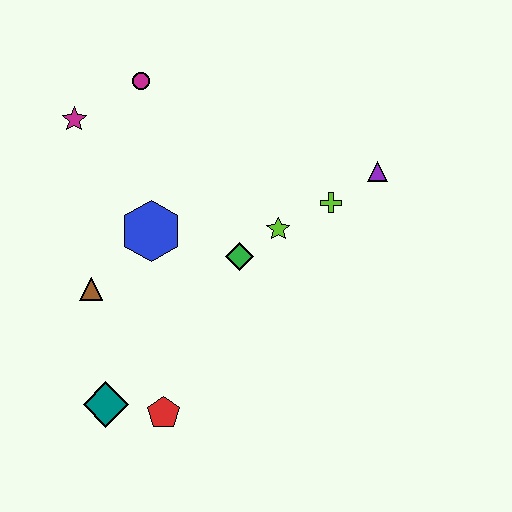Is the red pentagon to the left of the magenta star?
No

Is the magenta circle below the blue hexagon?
No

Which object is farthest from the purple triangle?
The teal diamond is farthest from the purple triangle.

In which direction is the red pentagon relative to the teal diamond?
The red pentagon is to the right of the teal diamond.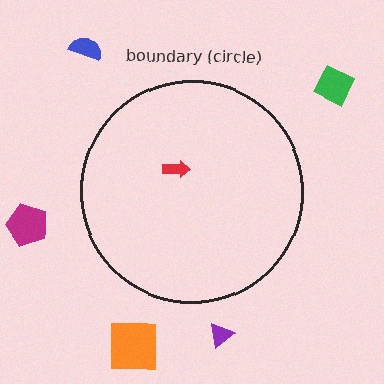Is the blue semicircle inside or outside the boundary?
Outside.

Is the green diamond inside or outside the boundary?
Outside.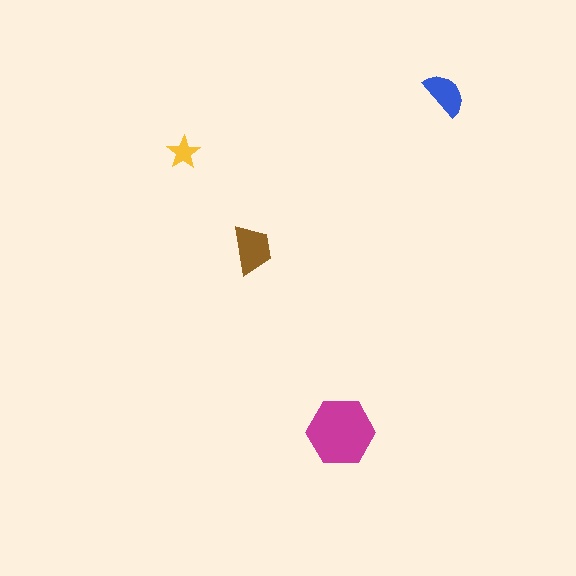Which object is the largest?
The magenta hexagon.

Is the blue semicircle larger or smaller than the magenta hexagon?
Smaller.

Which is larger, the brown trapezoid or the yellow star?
The brown trapezoid.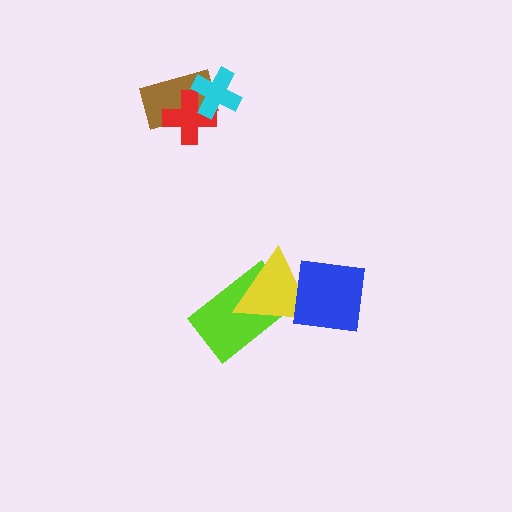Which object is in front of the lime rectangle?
The yellow triangle is in front of the lime rectangle.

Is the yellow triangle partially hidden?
Yes, it is partially covered by another shape.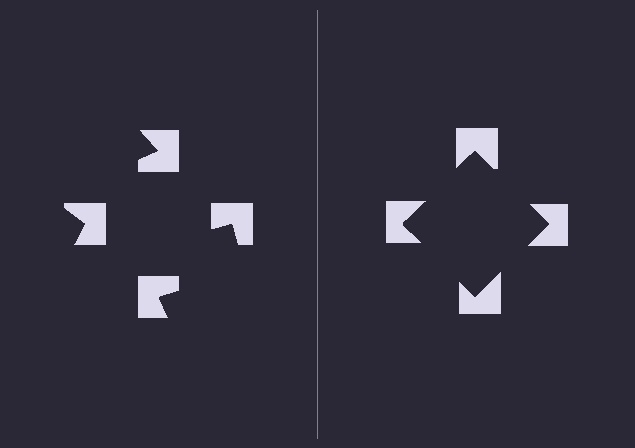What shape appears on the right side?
An illusory square.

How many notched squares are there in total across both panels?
8 — 4 on each side.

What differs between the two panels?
The notched squares are positioned identically on both sides; only the wedge orientations differ. On the right they align to a square; on the left they are misaligned.